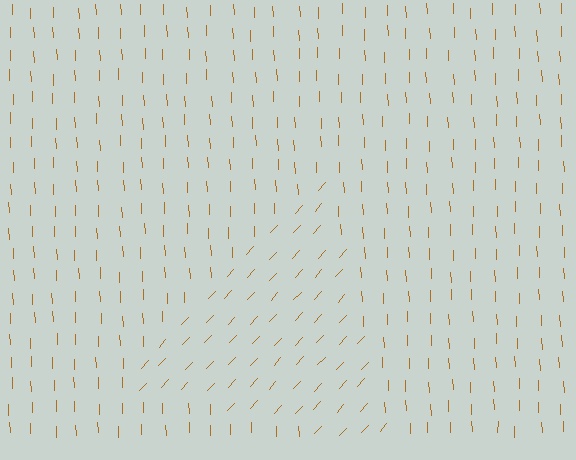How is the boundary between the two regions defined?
The boundary is defined purely by a change in line orientation (approximately 45 degrees difference). All lines are the same color and thickness.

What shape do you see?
I see a triangle.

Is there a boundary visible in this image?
Yes, there is a texture boundary formed by a change in line orientation.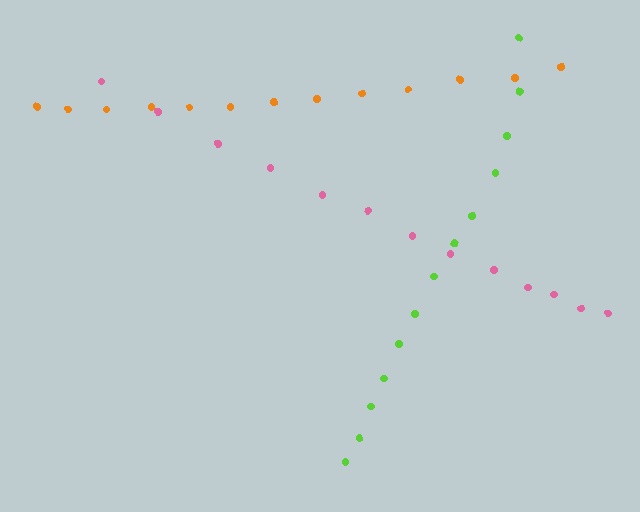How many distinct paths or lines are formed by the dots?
There are 3 distinct paths.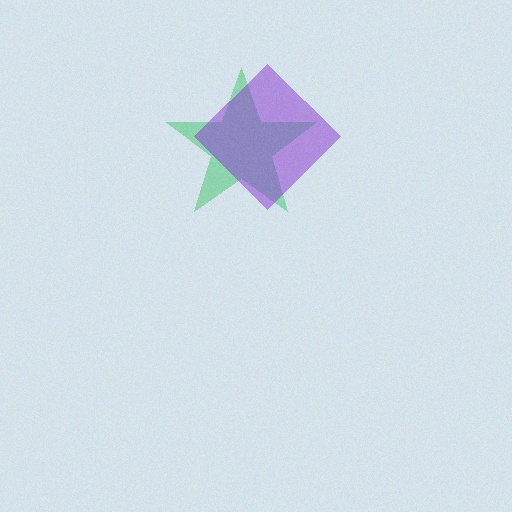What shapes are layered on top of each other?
The layered shapes are: a green star, a purple diamond.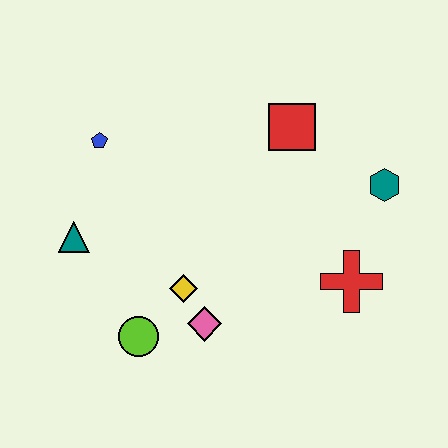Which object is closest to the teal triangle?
The blue pentagon is closest to the teal triangle.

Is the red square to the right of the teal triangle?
Yes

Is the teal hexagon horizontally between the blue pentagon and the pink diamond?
No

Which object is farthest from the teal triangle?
The teal hexagon is farthest from the teal triangle.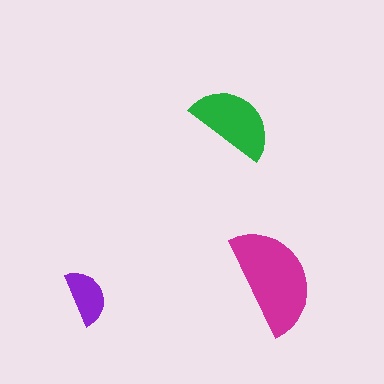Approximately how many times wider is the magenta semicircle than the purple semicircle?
About 2 times wider.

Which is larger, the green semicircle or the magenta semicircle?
The magenta one.